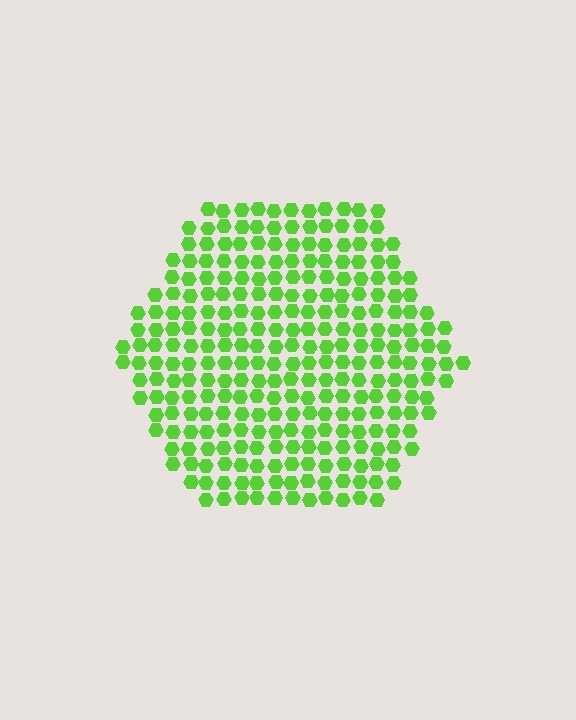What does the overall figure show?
The overall figure shows a hexagon.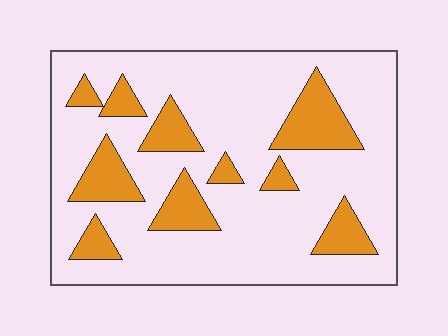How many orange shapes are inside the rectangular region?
10.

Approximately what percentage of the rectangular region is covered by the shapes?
Approximately 20%.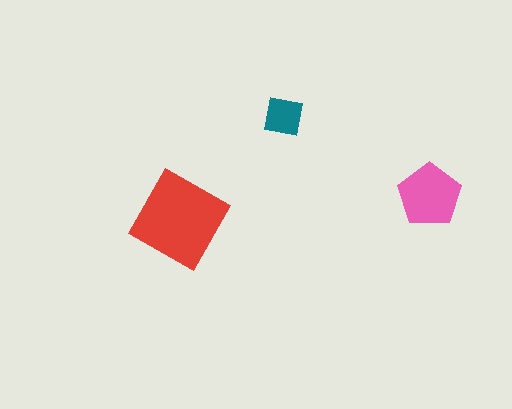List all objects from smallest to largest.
The teal square, the pink pentagon, the red square.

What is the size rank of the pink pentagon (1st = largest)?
2nd.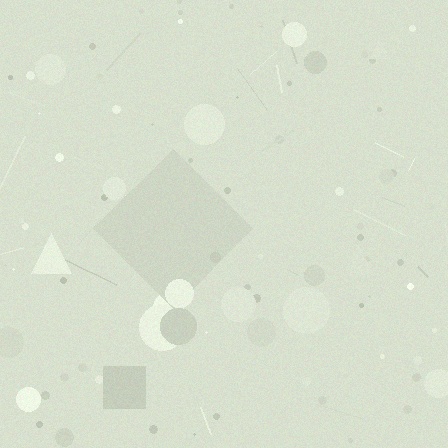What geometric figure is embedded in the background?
A diamond is embedded in the background.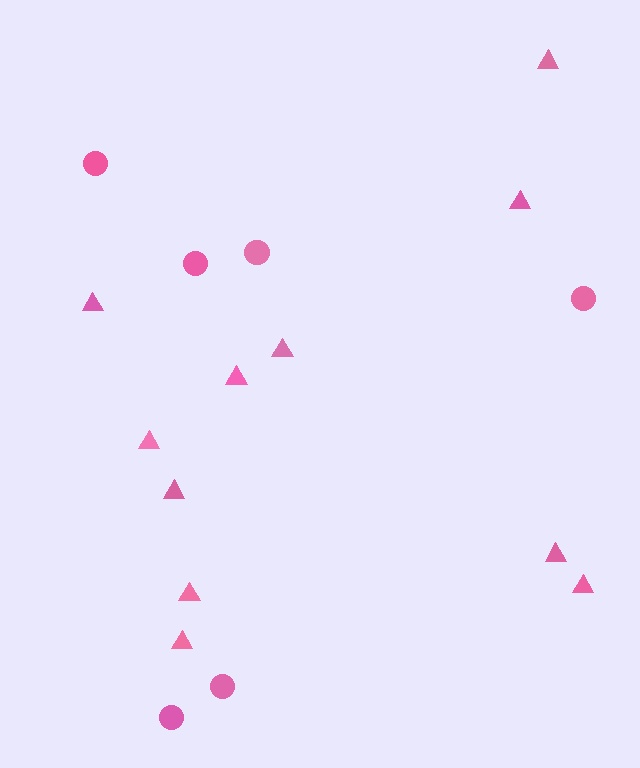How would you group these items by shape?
There are 2 groups: one group of triangles (11) and one group of circles (6).